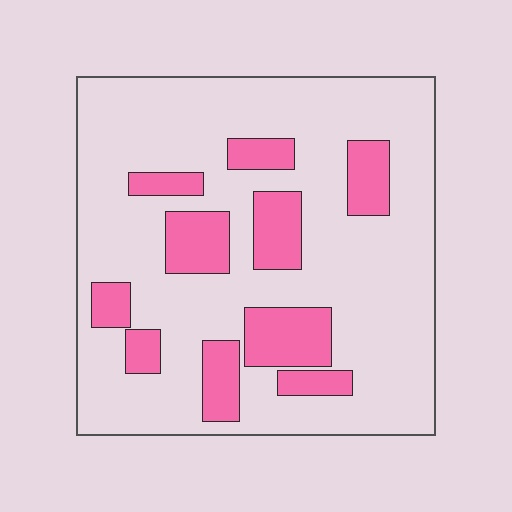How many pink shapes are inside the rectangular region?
10.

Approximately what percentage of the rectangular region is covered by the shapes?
Approximately 20%.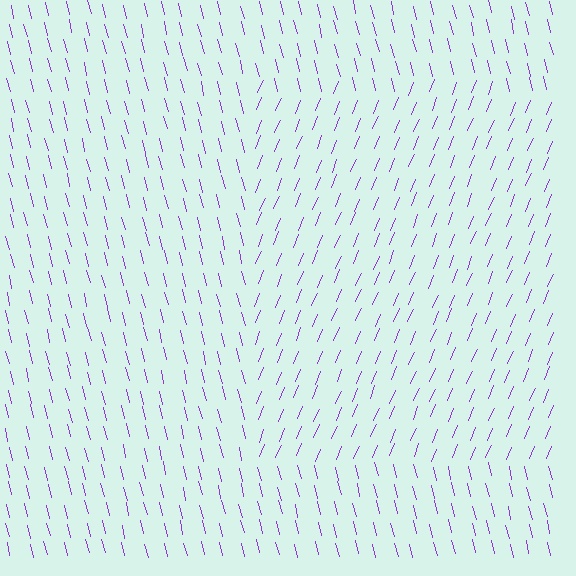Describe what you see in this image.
The image is filled with small purple line segments. A rectangle region in the image has lines oriented differently from the surrounding lines, creating a visible texture boundary.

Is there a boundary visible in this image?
Yes, there is a texture boundary formed by a change in line orientation.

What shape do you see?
I see a rectangle.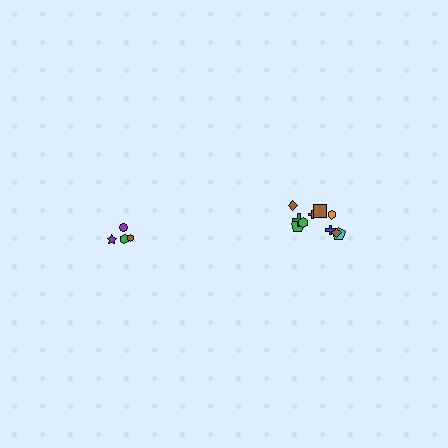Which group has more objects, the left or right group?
The right group.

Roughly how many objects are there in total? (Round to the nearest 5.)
Roughly 15 objects in total.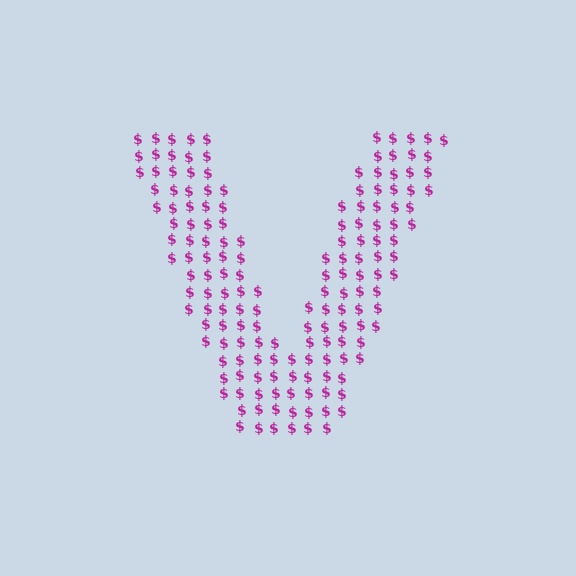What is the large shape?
The large shape is the letter V.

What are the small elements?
The small elements are dollar signs.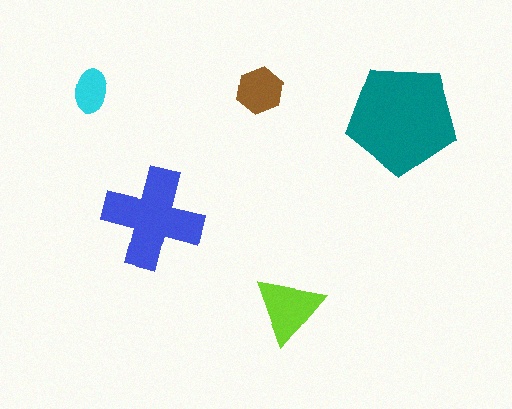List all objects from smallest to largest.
The cyan ellipse, the brown hexagon, the lime triangle, the blue cross, the teal pentagon.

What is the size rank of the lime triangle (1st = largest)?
3rd.